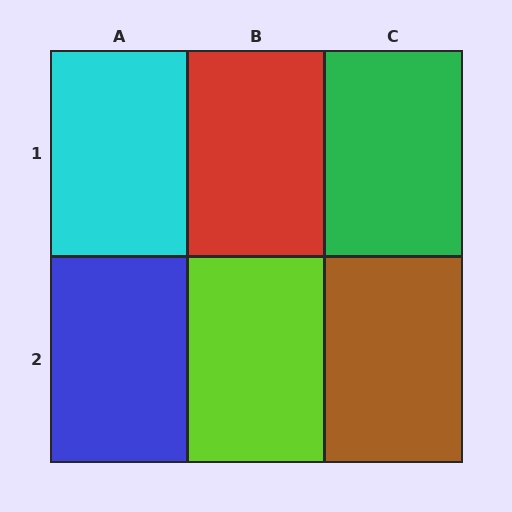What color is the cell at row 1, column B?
Red.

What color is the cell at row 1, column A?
Cyan.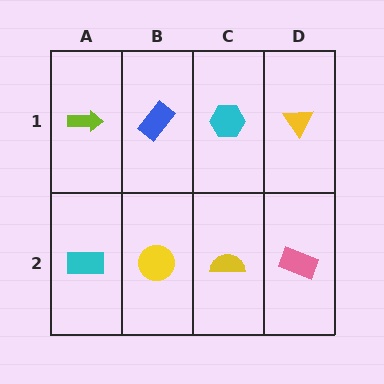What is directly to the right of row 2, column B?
A yellow semicircle.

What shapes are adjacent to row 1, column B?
A yellow circle (row 2, column B), a lime arrow (row 1, column A), a cyan hexagon (row 1, column C).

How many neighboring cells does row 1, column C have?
3.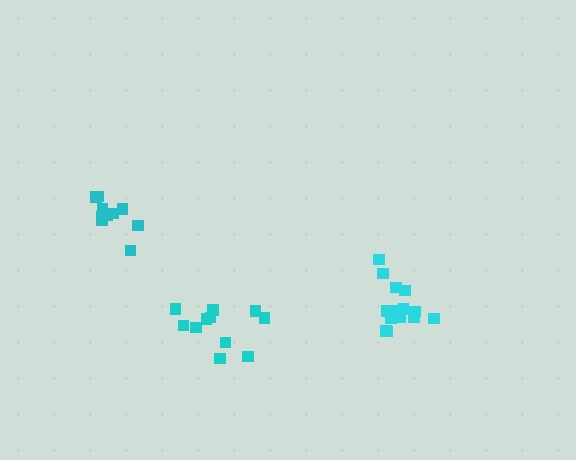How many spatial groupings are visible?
There are 3 spatial groupings.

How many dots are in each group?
Group 1: 14 dots, Group 2: 10 dots, Group 3: 11 dots (35 total).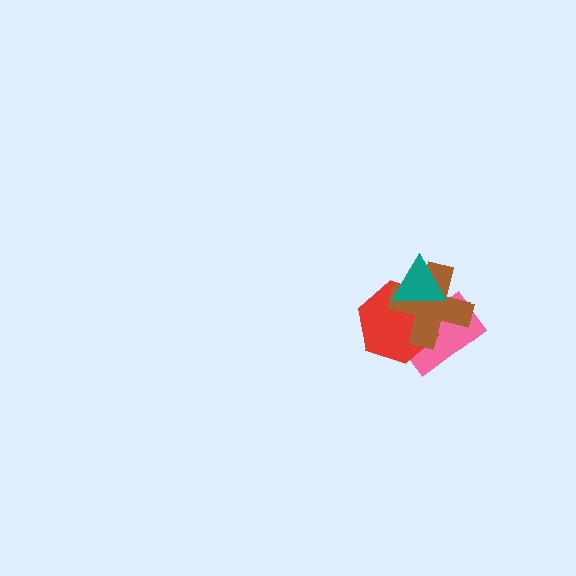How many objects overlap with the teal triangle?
3 objects overlap with the teal triangle.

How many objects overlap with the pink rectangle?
3 objects overlap with the pink rectangle.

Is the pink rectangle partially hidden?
Yes, it is partially covered by another shape.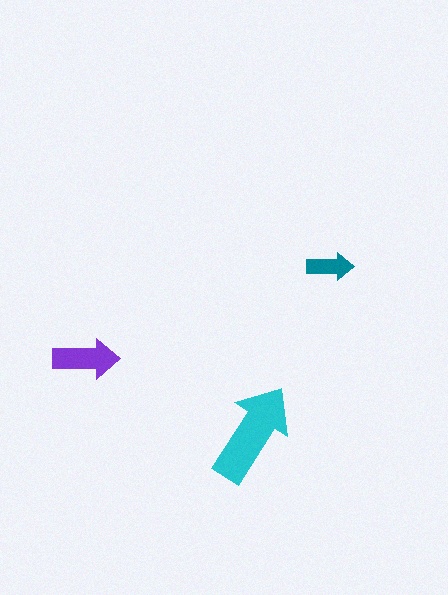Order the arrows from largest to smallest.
the cyan one, the purple one, the teal one.